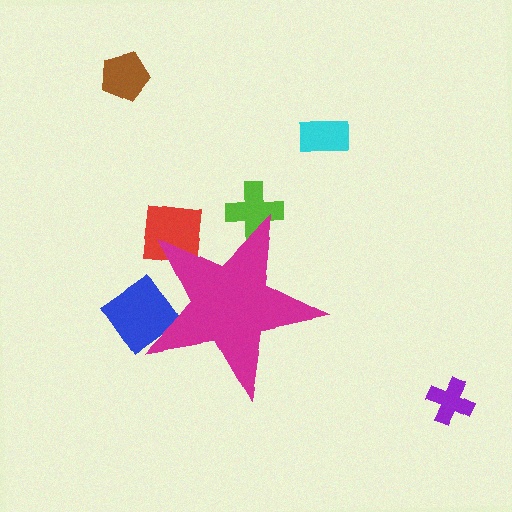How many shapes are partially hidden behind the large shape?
3 shapes are partially hidden.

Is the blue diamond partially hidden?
Yes, the blue diamond is partially hidden behind the magenta star.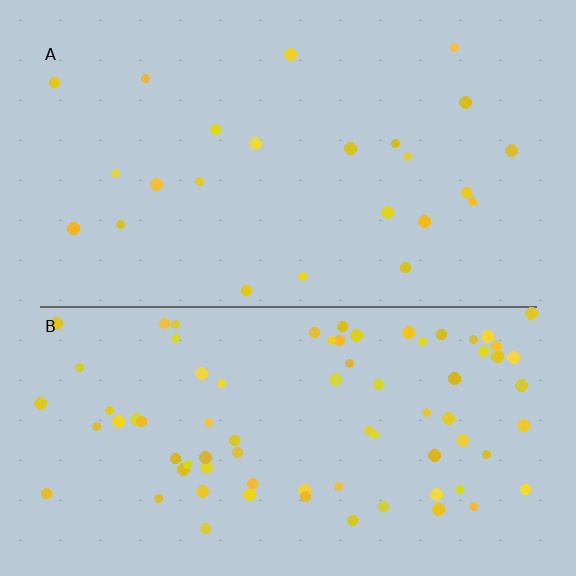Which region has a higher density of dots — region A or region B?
B (the bottom).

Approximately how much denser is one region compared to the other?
Approximately 3.3× — region B over region A.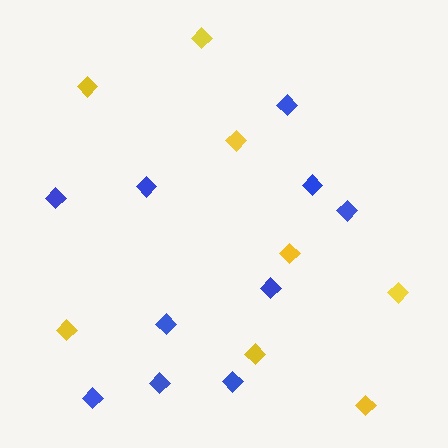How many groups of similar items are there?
There are 2 groups: one group of yellow diamonds (8) and one group of blue diamonds (10).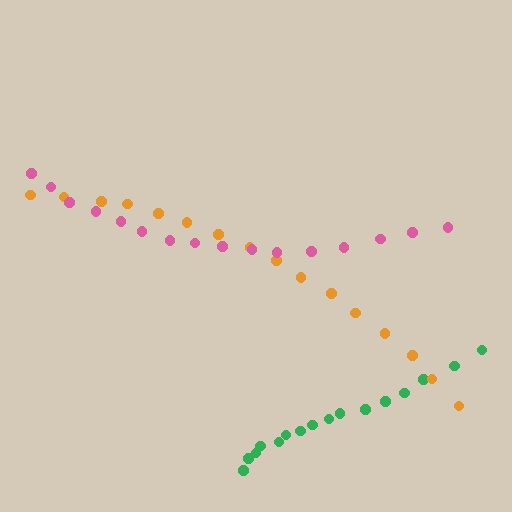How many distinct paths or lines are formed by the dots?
There are 3 distinct paths.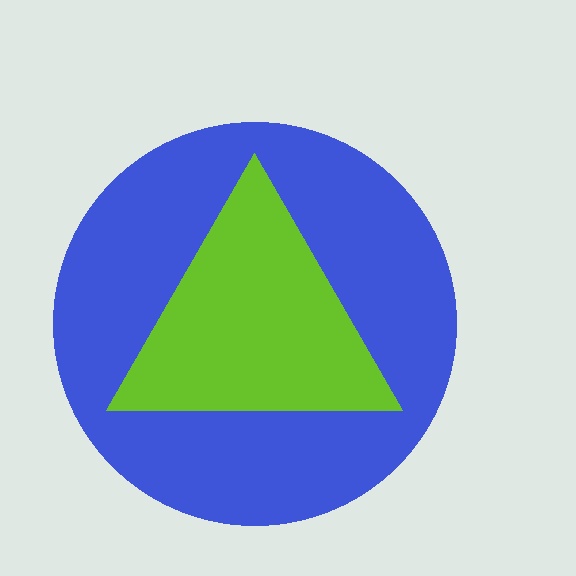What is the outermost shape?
The blue circle.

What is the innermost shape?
The lime triangle.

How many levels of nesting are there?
2.